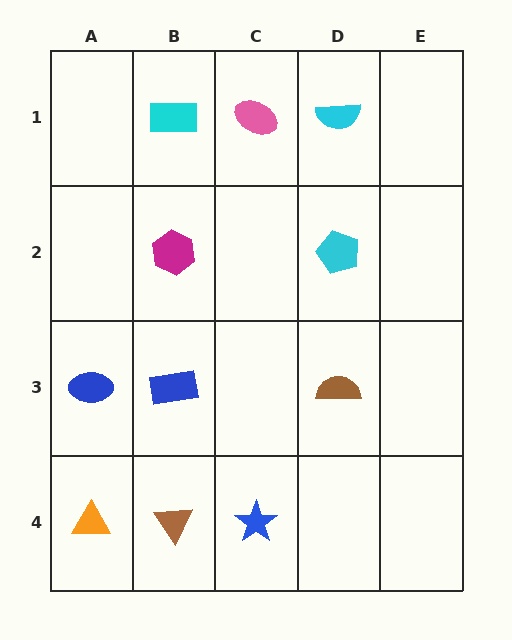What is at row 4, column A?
An orange triangle.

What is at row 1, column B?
A cyan rectangle.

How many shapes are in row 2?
2 shapes.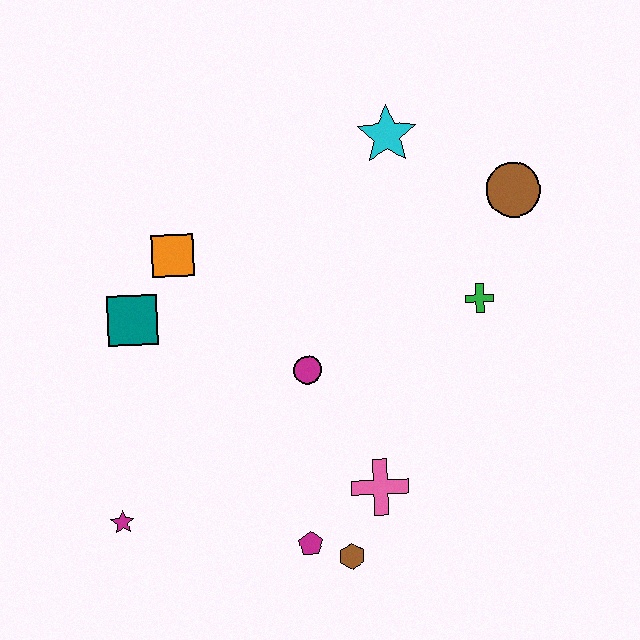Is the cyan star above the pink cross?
Yes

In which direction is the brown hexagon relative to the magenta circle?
The brown hexagon is below the magenta circle.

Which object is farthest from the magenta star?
The brown circle is farthest from the magenta star.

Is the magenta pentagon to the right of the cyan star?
No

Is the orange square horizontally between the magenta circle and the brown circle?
No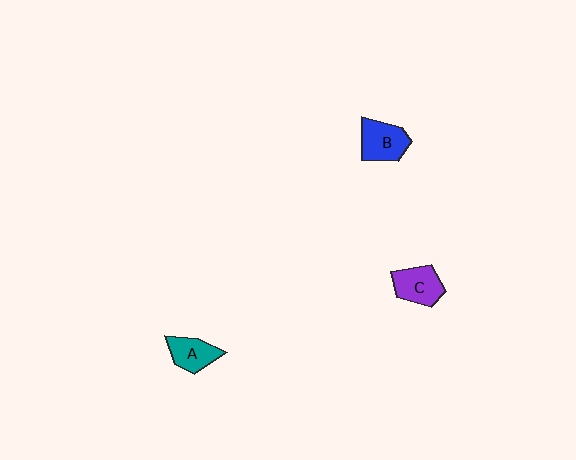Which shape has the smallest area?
Shape A (teal).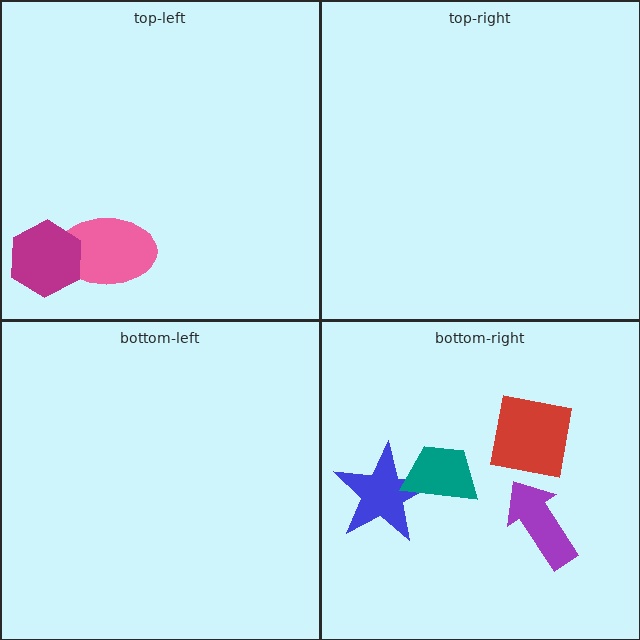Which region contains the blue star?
The bottom-right region.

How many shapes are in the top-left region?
2.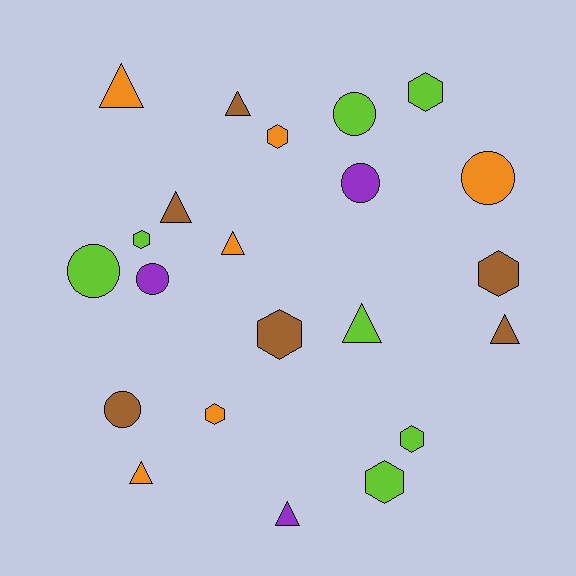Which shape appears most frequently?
Triangle, with 8 objects.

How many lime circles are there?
There are 2 lime circles.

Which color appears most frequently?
Lime, with 7 objects.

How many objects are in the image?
There are 22 objects.